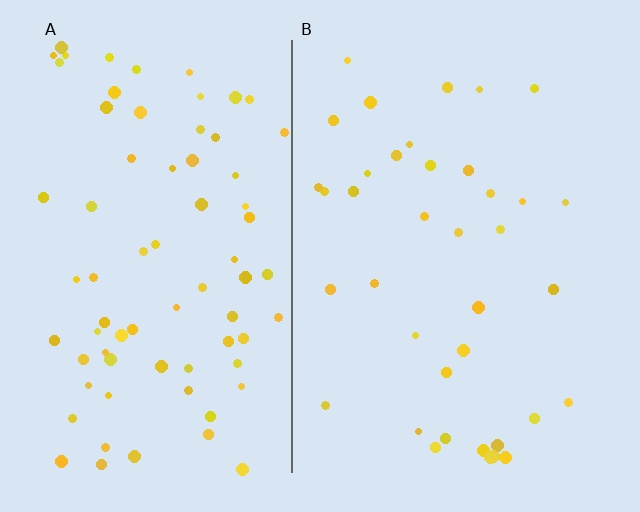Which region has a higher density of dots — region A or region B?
A (the left).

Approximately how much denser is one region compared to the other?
Approximately 2.0× — region A over region B.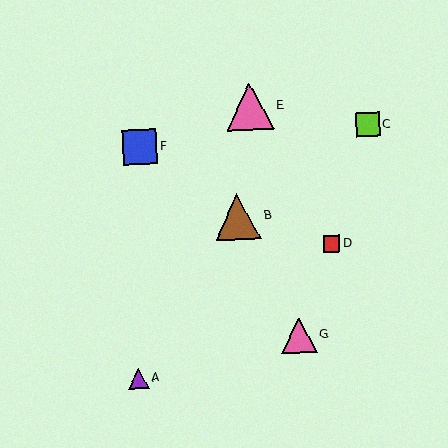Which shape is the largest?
The pink triangle (labeled E) is the largest.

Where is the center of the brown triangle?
The center of the brown triangle is at (238, 217).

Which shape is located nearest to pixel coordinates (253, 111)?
The pink triangle (labeled E) at (250, 107) is nearest to that location.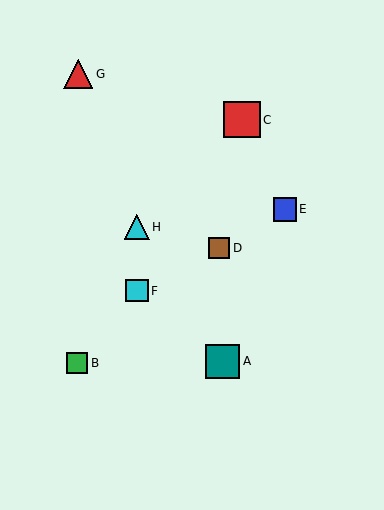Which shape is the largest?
The red square (labeled C) is the largest.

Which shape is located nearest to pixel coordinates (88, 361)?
The green square (labeled B) at (77, 363) is nearest to that location.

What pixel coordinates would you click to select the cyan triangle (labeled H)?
Click at (137, 227) to select the cyan triangle H.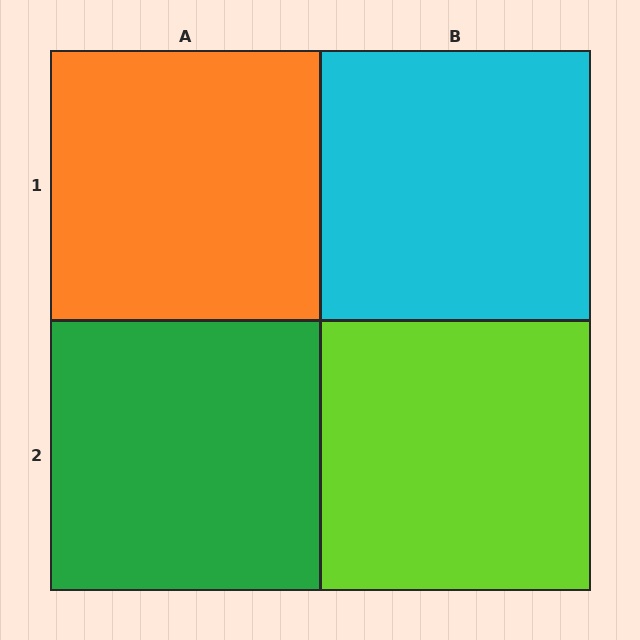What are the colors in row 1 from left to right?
Orange, cyan.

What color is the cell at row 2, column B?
Lime.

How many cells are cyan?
1 cell is cyan.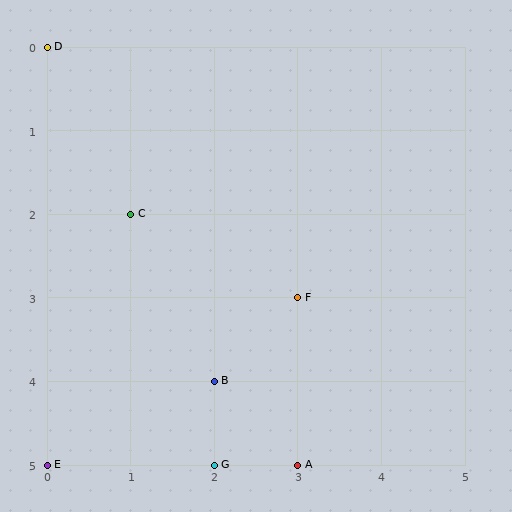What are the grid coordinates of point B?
Point B is at grid coordinates (2, 4).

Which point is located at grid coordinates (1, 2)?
Point C is at (1, 2).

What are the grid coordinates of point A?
Point A is at grid coordinates (3, 5).